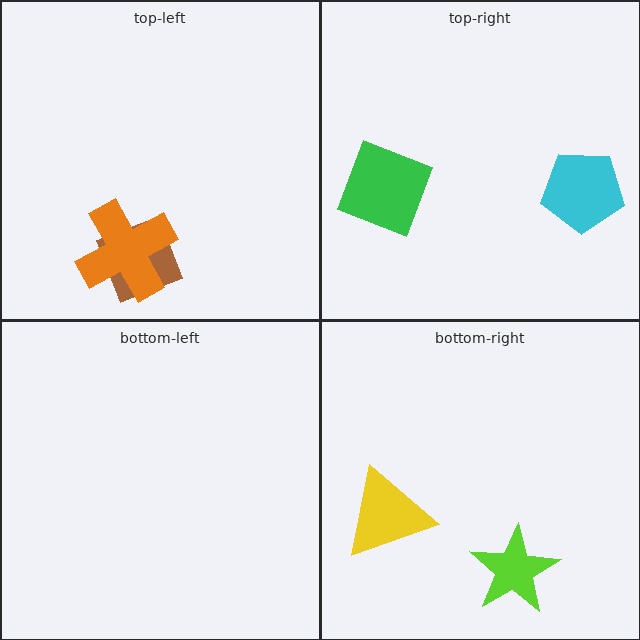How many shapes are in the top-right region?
2.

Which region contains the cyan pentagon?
The top-right region.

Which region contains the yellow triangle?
The bottom-right region.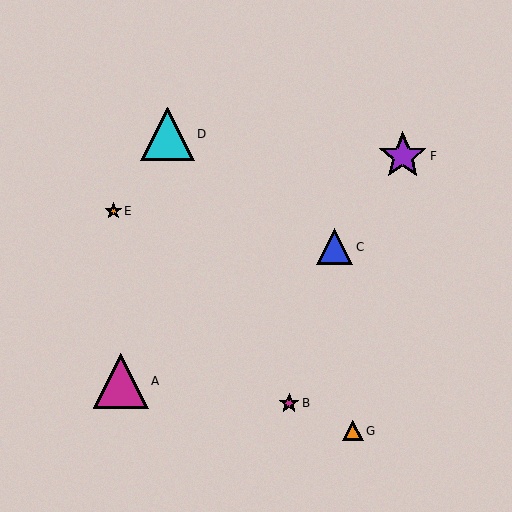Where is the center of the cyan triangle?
The center of the cyan triangle is at (168, 134).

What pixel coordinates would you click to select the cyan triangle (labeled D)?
Click at (168, 134) to select the cyan triangle D.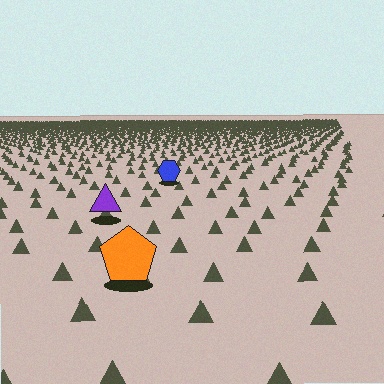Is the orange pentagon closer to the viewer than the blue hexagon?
Yes. The orange pentagon is closer — you can tell from the texture gradient: the ground texture is coarser near it.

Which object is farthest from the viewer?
The blue hexagon is farthest from the viewer. It appears smaller and the ground texture around it is denser.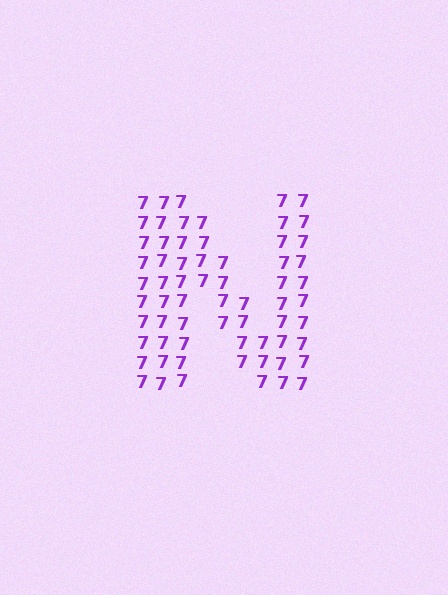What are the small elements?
The small elements are digit 7's.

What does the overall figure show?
The overall figure shows the letter N.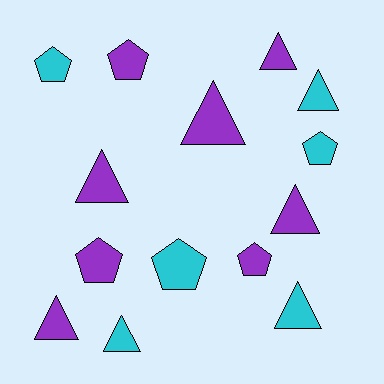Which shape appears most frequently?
Triangle, with 8 objects.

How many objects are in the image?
There are 14 objects.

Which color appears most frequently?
Purple, with 8 objects.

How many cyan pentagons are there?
There are 3 cyan pentagons.